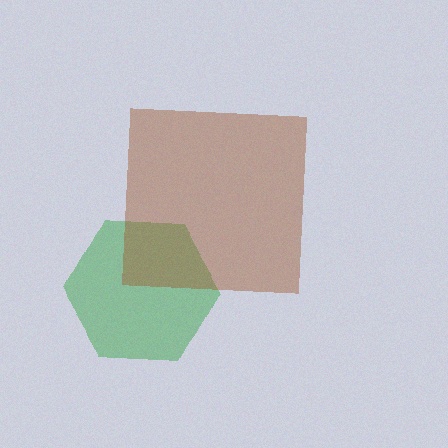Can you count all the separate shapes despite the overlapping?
Yes, there are 2 separate shapes.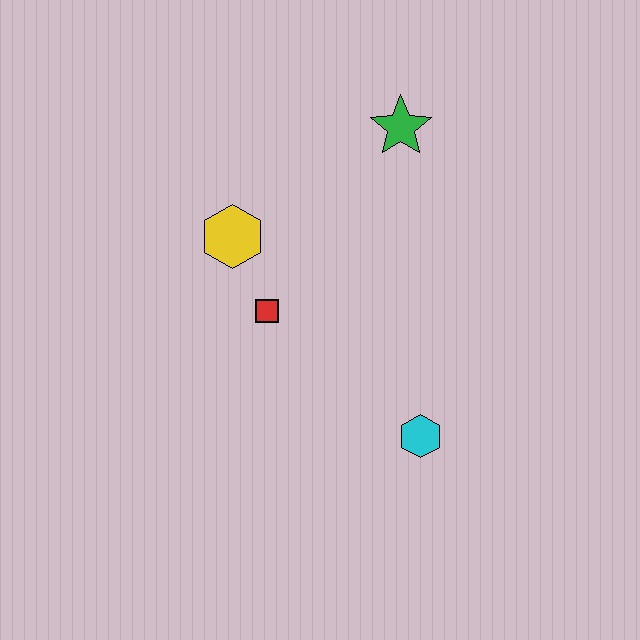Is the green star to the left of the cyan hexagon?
Yes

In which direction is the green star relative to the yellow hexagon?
The green star is to the right of the yellow hexagon.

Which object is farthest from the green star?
The cyan hexagon is farthest from the green star.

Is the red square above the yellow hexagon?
No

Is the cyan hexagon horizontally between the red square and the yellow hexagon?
No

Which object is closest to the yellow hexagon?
The red square is closest to the yellow hexagon.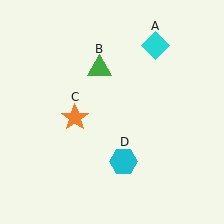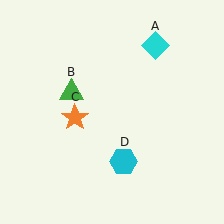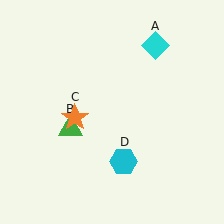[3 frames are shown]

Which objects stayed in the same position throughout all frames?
Cyan diamond (object A) and orange star (object C) and cyan hexagon (object D) remained stationary.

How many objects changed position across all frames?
1 object changed position: green triangle (object B).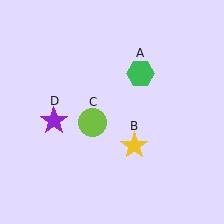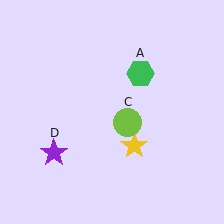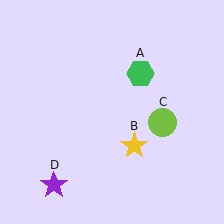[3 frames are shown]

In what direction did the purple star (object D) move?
The purple star (object D) moved down.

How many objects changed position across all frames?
2 objects changed position: lime circle (object C), purple star (object D).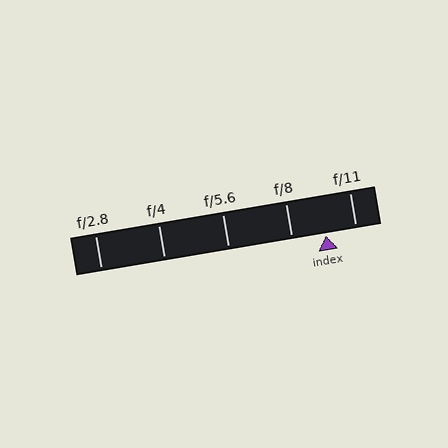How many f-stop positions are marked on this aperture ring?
There are 5 f-stop positions marked.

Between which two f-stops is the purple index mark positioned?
The index mark is between f/8 and f/11.